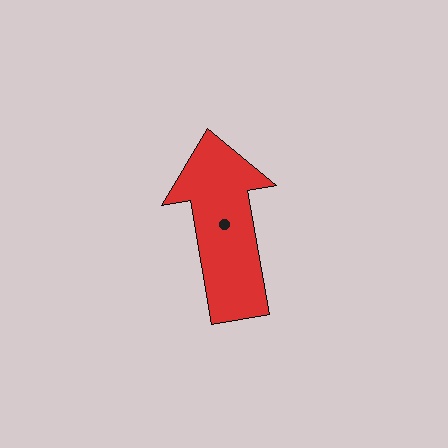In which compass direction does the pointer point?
North.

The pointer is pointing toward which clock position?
Roughly 12 o'clock.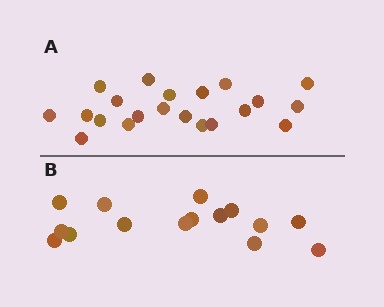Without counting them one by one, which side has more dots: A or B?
Region A (the top region) has more dots.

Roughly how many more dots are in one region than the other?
Region A has about 6 more dots than region B.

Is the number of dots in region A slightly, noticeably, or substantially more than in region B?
Region A has noticeably more, but not dramatically so. The ratio is roughly 1.4 to 1.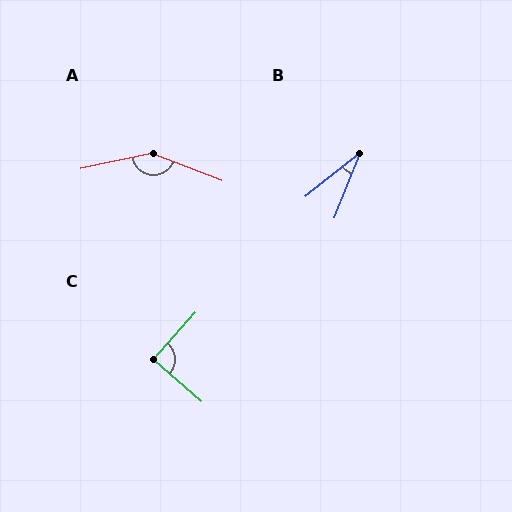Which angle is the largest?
A, at approximately 147 degrees.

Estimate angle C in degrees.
Approximately 90 degrees.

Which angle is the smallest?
B, at approximately 30 degrees.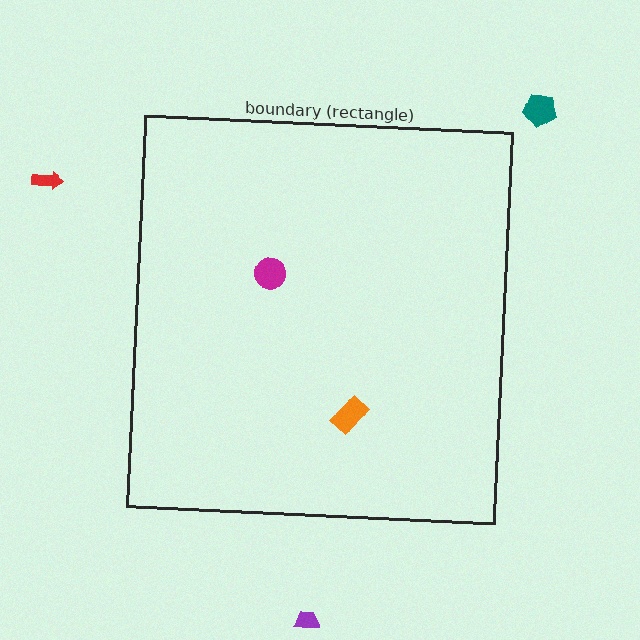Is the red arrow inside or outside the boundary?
Outside.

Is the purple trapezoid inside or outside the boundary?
Outside.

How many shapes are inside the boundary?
2 inside, 3 outside.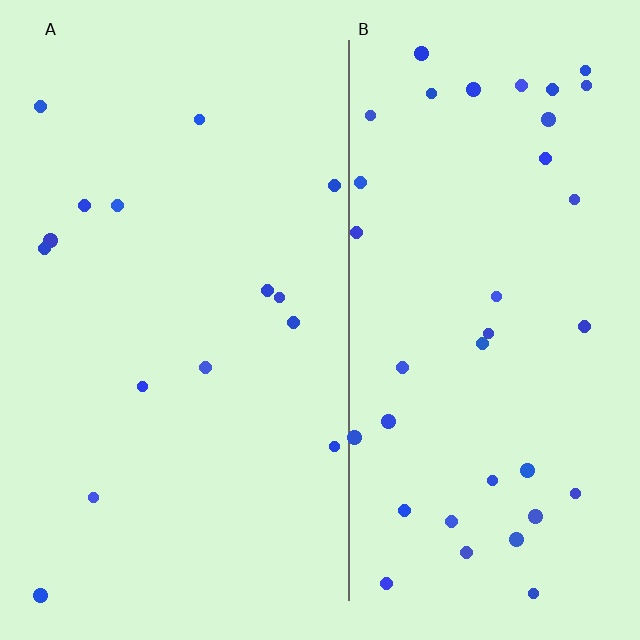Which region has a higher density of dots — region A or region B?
B (the right).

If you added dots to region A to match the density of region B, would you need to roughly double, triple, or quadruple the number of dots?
Approximately double.